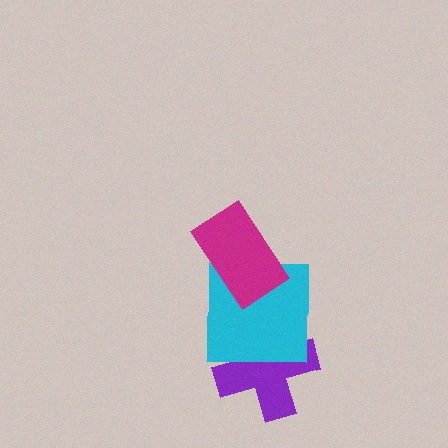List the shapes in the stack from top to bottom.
From top to bottom: the magenta rectangle, the cyan square, the purple cross.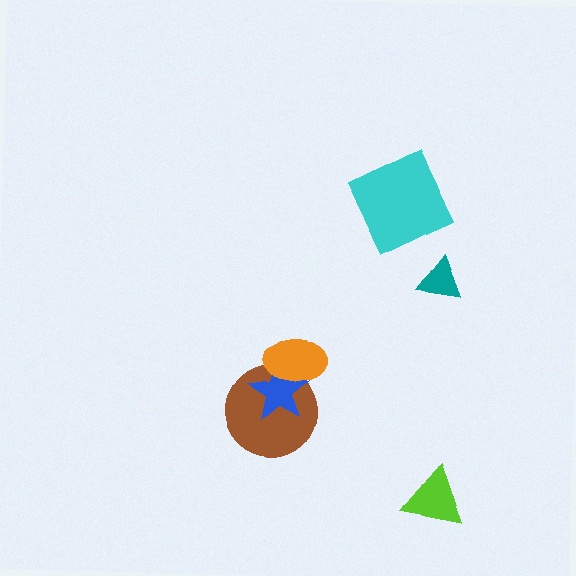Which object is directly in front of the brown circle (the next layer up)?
The blue star is directly in front of the brown circle.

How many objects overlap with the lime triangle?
0 objects overlap with the lime triangle.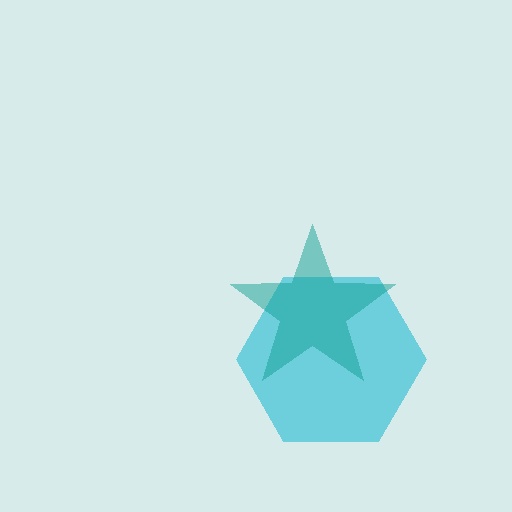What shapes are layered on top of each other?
The layered shapes are: a cyan hexagon, a teal star.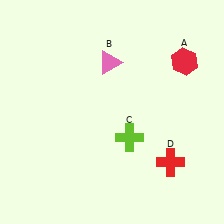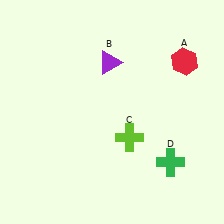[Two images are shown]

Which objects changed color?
B changed from pink to purple. D changed from red to green.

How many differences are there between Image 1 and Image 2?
There are 2 differences between the two images.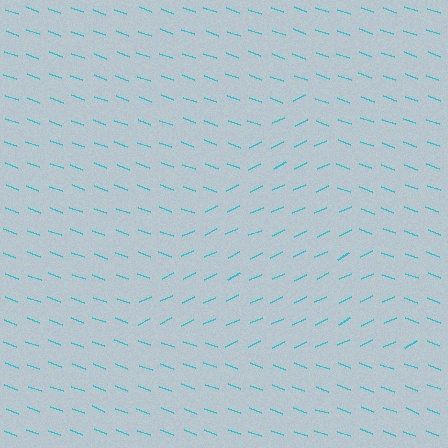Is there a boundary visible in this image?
Yes, there is a texture boundary formed by a change in line orientation.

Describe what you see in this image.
The image is filled with small cyan line segments. A triangle region in the image has lines oriented differently from the surrounding lines, creating a visible texture boundary.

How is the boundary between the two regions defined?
The boundary is defined purely by a change in line orientation (approximately 45 degrees difference). All lines are the same color and thickness.